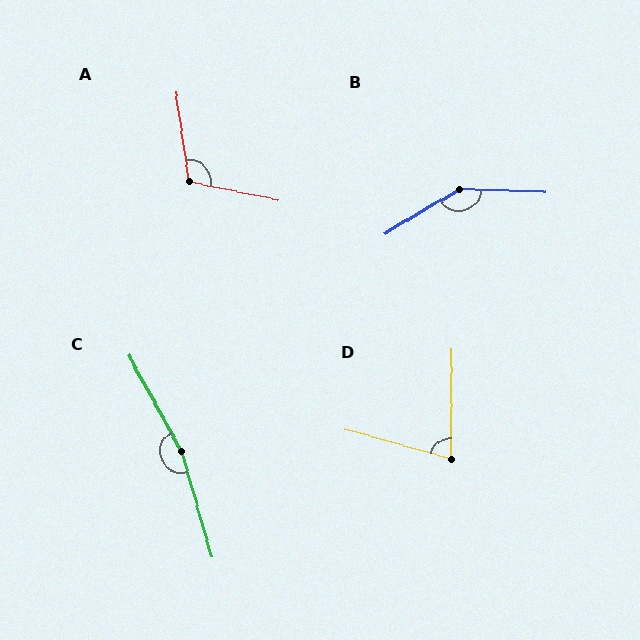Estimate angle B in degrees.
Approximately 148 degrees.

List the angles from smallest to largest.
D (75°), A (110°), B (148°), C (168°).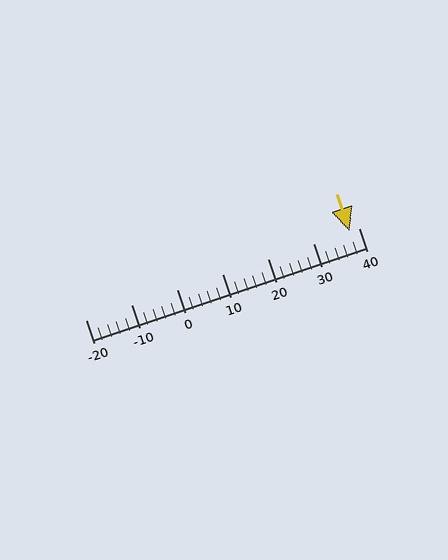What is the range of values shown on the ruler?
The ruler shows values from -20 to 40.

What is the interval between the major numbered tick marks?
The major tick marks are spaced 10 units apart.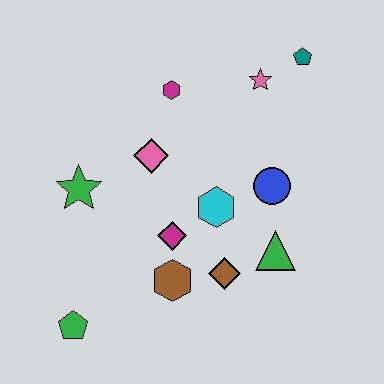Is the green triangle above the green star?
No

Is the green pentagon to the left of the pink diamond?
Yes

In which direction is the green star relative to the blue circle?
The green star is to the left of the blue circle.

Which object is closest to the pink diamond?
The magenta hexagon is closest to the pink diamond.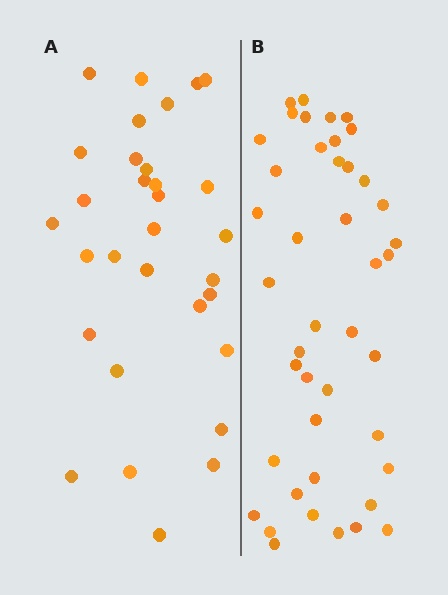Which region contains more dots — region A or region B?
Region B (the right region) has more dots.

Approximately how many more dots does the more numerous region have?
Region B has roughly 12 or so more dots than region A.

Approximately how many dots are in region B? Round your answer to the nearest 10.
About 40 dots. (The exact count is 43, which rounds to 40.)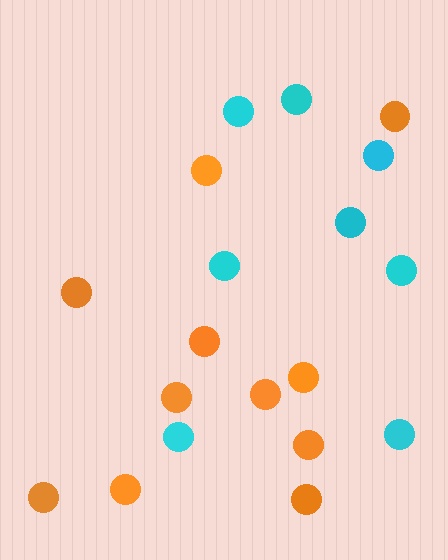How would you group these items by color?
There are 2 groups: one group of cyan circles (8) and one group of orange circles (11).